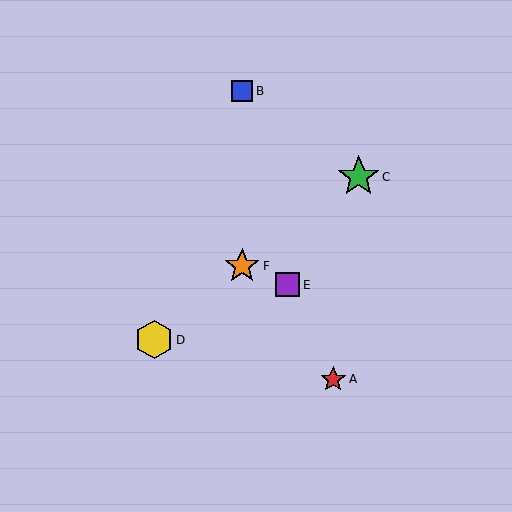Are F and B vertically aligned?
Yes, both are at x≈242.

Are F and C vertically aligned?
No, F is at x≈242 and C is at x≈359.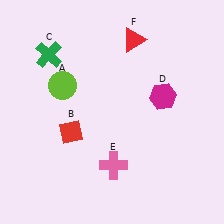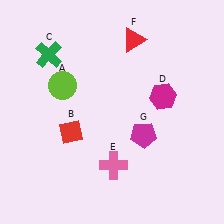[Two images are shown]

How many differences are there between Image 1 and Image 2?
There is 1 difference between the two images.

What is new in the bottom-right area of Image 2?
A magenta pentagon (G) was added in the bottom-right area of Image 2.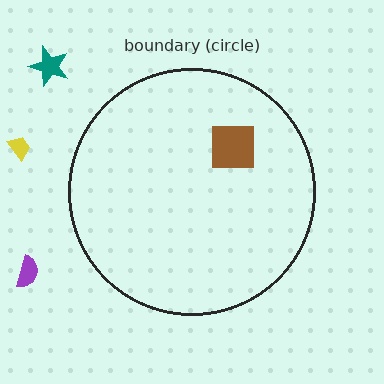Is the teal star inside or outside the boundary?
Outside.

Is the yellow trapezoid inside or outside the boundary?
Outside.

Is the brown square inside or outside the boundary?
Inside.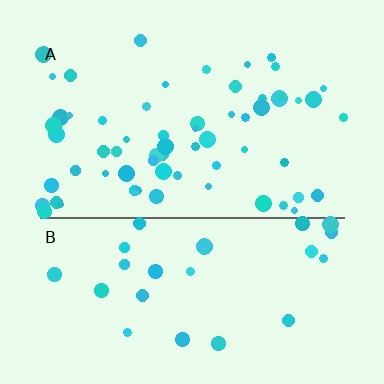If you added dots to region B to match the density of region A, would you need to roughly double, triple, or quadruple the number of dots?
Approximately double.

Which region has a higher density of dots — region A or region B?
A (the top).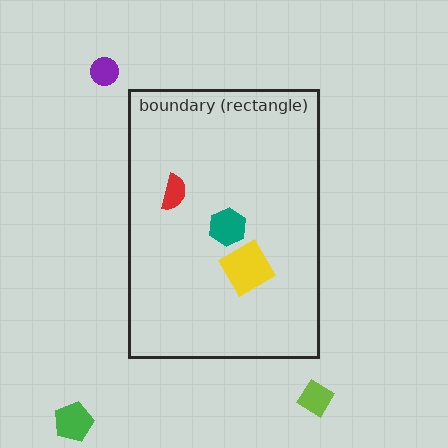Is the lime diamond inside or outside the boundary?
Outside.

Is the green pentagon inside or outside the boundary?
Outside.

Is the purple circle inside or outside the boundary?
Outside.